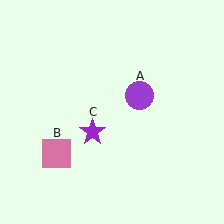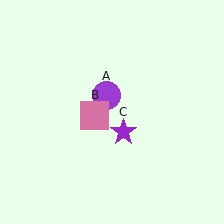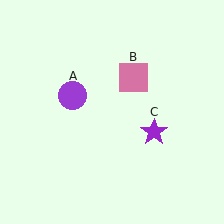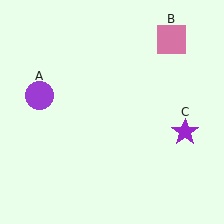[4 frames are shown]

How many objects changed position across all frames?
3 objects changed position: purple circle (object A), pink square (object B), purple star (object C).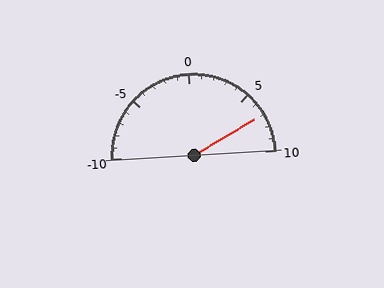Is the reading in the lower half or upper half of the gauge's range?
The reading is in the upper half of the range (-10 to 10).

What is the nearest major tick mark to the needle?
The nearest major tick mark is 5.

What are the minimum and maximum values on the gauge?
The gauge ranges from -10 to 10.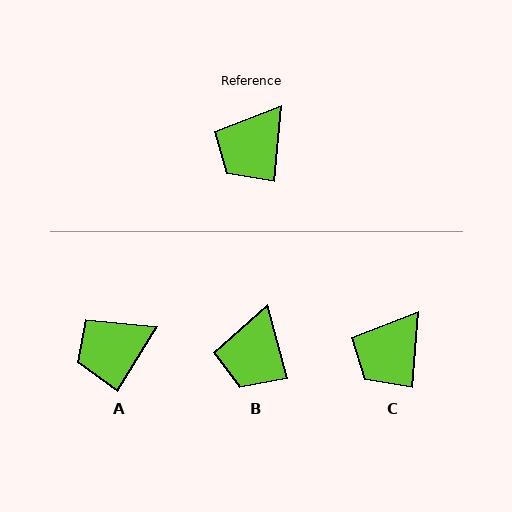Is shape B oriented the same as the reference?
No, it is off by about 20 degrees.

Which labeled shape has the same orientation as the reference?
C.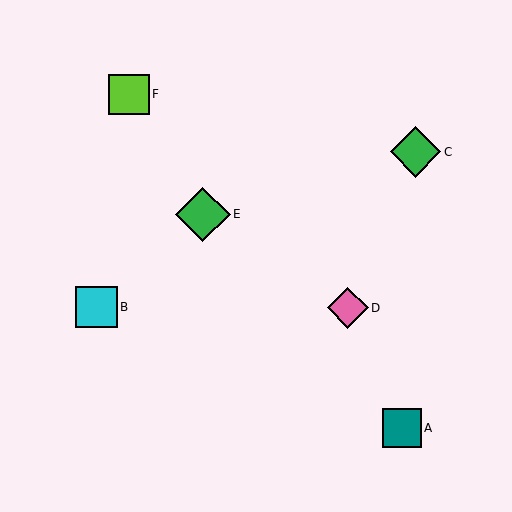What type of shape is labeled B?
Shape B is a cyan square.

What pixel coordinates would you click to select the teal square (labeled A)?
Click at (402, 428) to select the teal square A.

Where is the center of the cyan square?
The center of the cyan square is at (96, 307).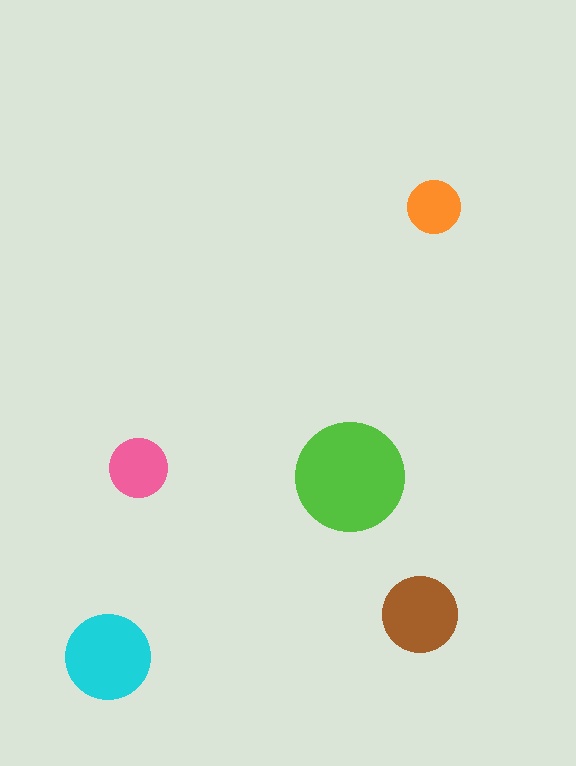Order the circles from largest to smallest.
the lime one, the cyan one, the brown one, the pink one, the orange one.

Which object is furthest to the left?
The cyan circle is leftmost.